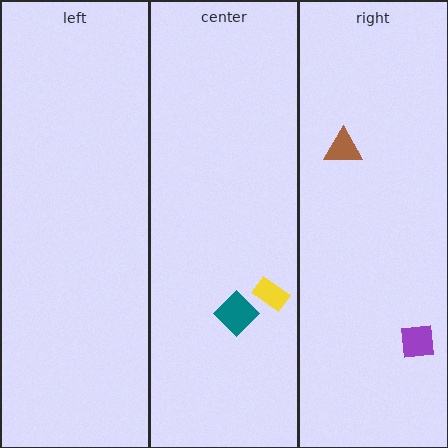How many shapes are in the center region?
2.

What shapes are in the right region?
The brown triangle, the purple square.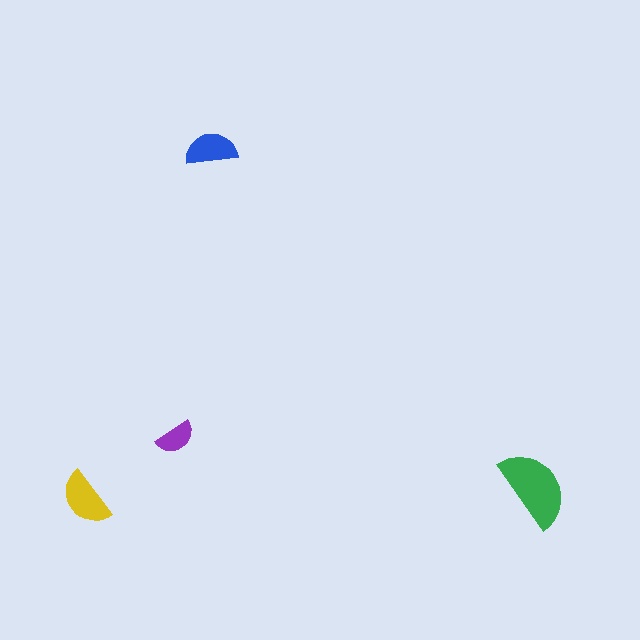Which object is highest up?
The blue semicircle is topmost.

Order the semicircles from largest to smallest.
the green one, the yellow one, the blue one, the purple one.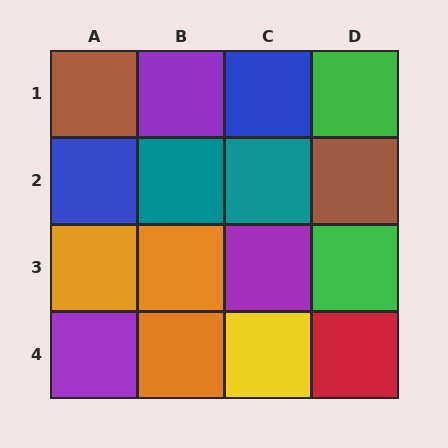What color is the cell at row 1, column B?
Purple.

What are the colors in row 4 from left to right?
Purple, orange, yellow, red.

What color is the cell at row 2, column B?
Teal.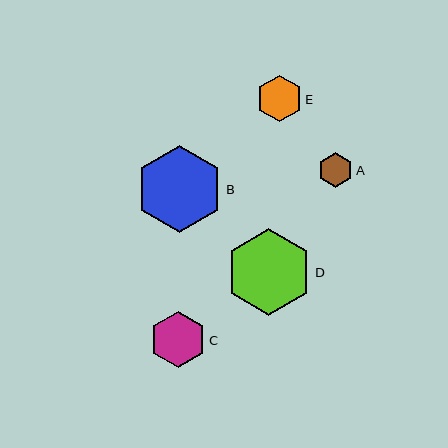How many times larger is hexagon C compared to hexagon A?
Hexagon C is approximately 1.6 times the size of hexagon A.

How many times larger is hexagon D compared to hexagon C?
Hexagon D is approximately 1.5 times the size of hexagon C.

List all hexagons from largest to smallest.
From largest to smallest: B, D, C, E, A.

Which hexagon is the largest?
Hexagon B is the largest with a size of approximately 88 pixels.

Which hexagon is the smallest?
Hexagon A is the smallest with a size of approximately 35 pixels.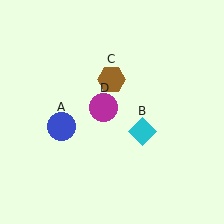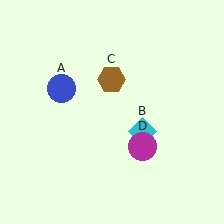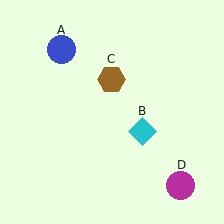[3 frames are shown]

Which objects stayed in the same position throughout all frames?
Cyan diamond (object B) and brown hexagon (object C) remained stationary.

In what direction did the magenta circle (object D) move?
The magenta circle (object D) moved down and to the right.